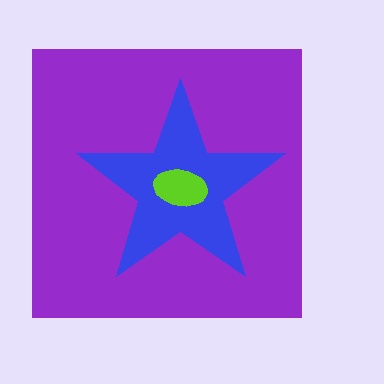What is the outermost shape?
The purple square.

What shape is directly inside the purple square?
The blue star.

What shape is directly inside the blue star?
The lime ellipse.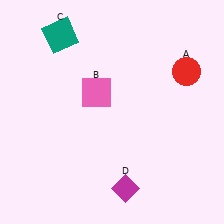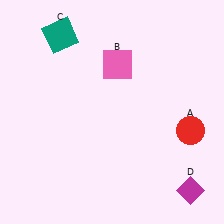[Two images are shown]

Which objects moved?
The objects that moved are: the red circle (A), the pink square (B), the magenta diamond (D).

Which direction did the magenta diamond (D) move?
The magenta diamond (D) moved right.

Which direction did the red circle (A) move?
The red circle (A) moved down.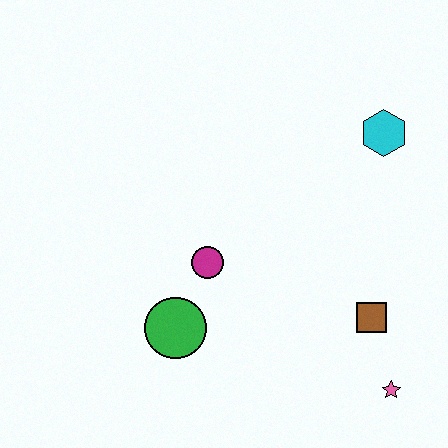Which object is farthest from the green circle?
The cyan hexagon is farthest from the green circle.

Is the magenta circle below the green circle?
No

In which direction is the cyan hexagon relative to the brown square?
The cyan hexagon is above the brown square.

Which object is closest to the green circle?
The magenta circle is closest to the green circle.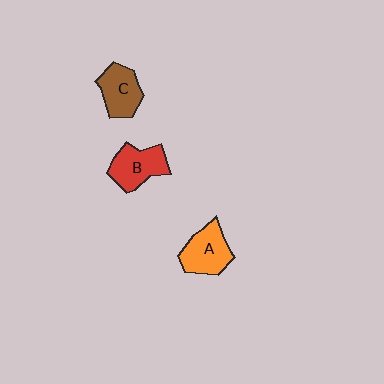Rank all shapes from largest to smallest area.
From largest to smallest: A (orange), B (red), C (brown).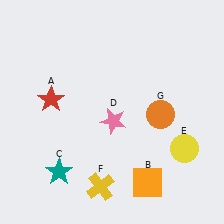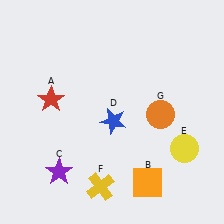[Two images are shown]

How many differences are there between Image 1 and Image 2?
There are 2 differences between the two images.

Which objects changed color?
C changed from teal to purple. D changed from pink to blue.